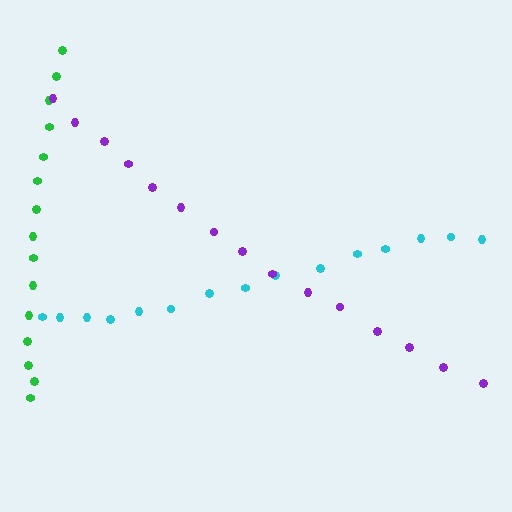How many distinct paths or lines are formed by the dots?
There are 3 distinct paths.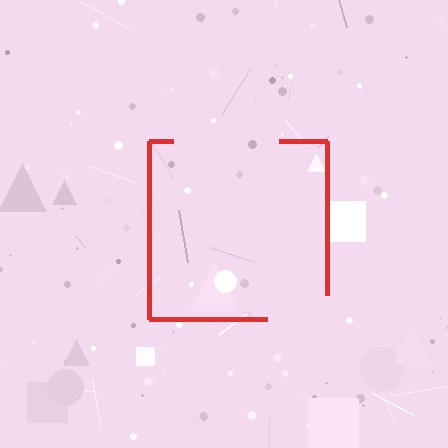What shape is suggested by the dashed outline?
The dashed outline suggests a square.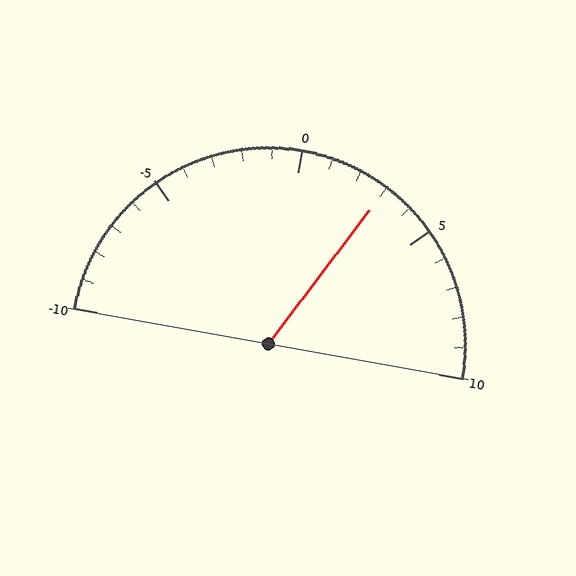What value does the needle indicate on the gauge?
The needle indicates approximately 3.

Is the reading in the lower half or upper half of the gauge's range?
The reading is in the upper half of the range (-10 to 10).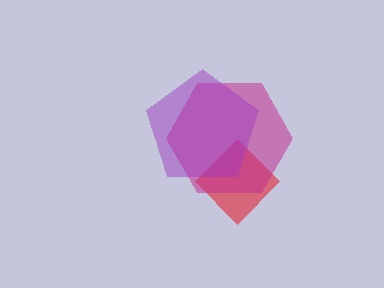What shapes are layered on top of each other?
The layered shapes are: a red diamond, a magenta hexagon, a purple pentagon.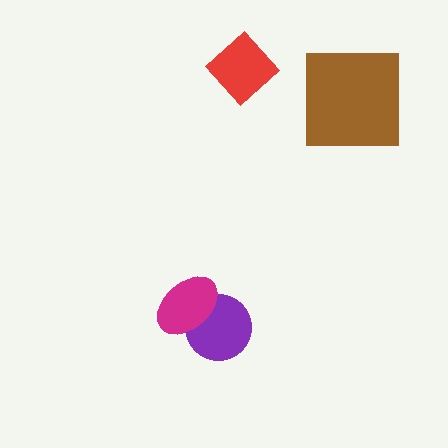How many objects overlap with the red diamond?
0 objects overlap with the red diamond.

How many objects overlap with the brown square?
0 objects overlap with the brown square.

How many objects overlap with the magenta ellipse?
1 object overlaps with the magenta ellipse.